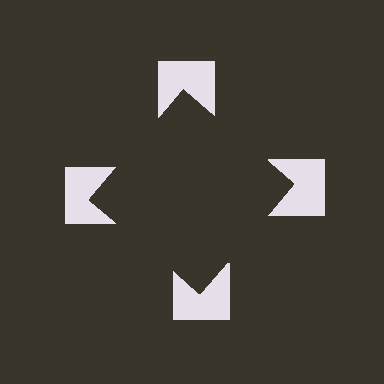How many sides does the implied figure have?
4 sides.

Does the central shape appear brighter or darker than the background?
It typically appears slightly darker than the background, even though no actual brightness change is drawn.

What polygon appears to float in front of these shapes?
An illusory square — its edges are inferred from the aligned wedge cuts in the notched squares, not physically drawn.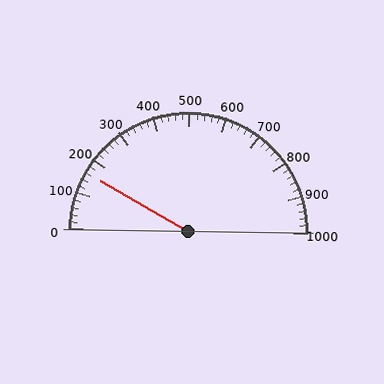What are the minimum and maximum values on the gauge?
The gauge ranges from 0 to 1000.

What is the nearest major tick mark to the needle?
The nearest major tick mark is 200.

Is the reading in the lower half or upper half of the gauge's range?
The reading is in the lower half of the range (0 to 1000).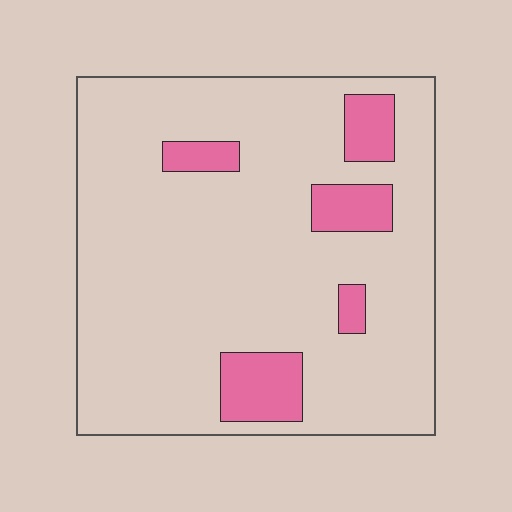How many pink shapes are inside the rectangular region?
5.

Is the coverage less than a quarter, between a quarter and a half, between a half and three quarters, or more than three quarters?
Less than a quarter.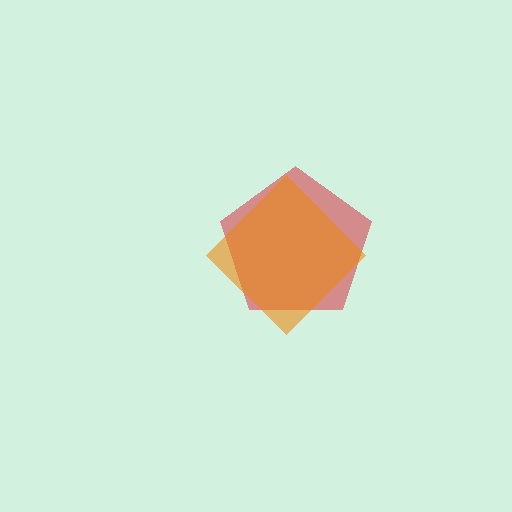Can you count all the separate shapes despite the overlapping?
Yes, there are 2 separate shapes.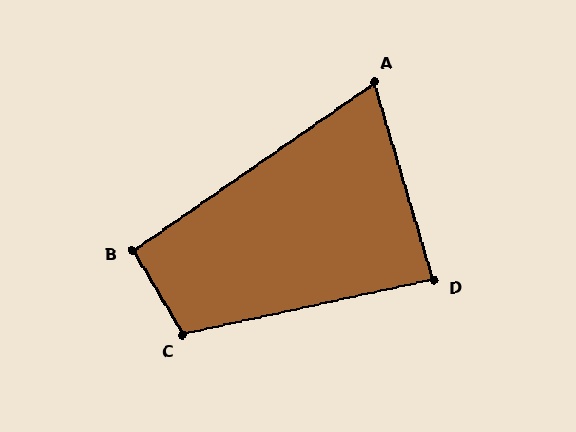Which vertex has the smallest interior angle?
A, at approximately 72 degrees.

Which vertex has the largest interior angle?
C, at approximately 108 degrees.